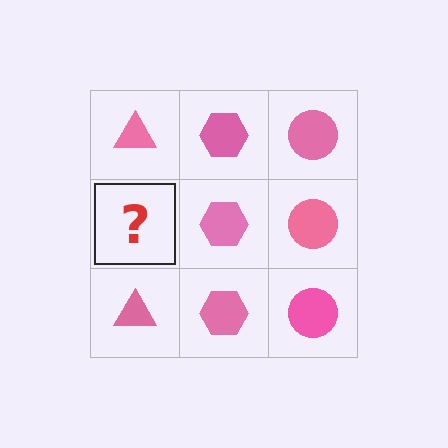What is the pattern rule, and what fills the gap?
The rule is that each column has a consistent shape. The gap should be filled with a pink triangle.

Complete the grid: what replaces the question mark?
The question mark should be replaced with a pink triangle.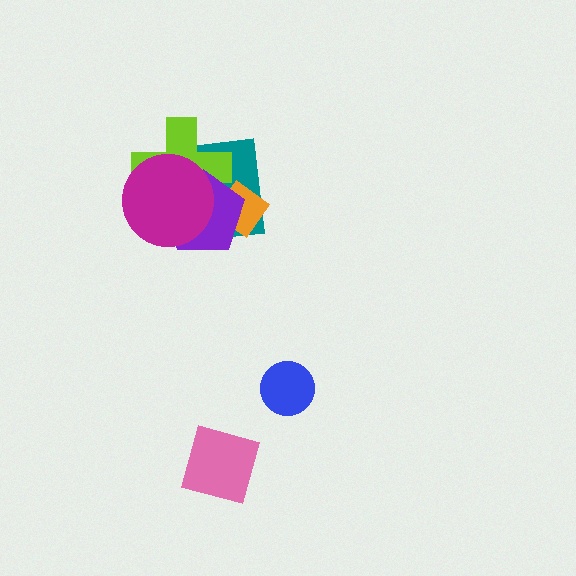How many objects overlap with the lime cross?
3 objects overlap with the lime cross.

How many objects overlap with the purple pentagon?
4 objects overlap with the purple pentagon.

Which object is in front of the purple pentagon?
The magenta circle is in front of the purple pentagon.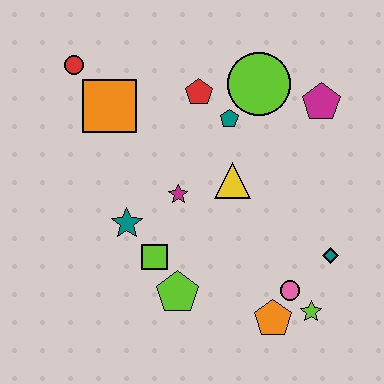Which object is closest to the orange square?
The red circle is closest to the orange square.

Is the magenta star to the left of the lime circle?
Yes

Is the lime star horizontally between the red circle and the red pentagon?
No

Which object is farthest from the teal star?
The magenta pentagon is farthest from the teal star.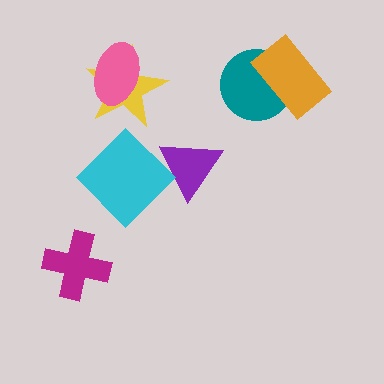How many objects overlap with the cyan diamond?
1 object overlaps with the cyan diamond.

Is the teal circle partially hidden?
Yes, it is partially covered by another shape.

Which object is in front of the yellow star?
The pink ellipse is in front of the yellow star.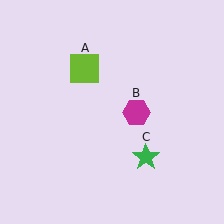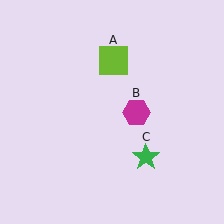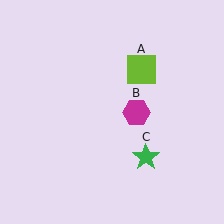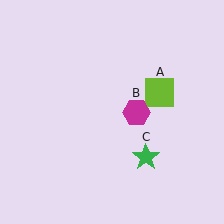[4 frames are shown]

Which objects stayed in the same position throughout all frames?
Magenta hexagon (object B) and green star (object C) remained stationary.